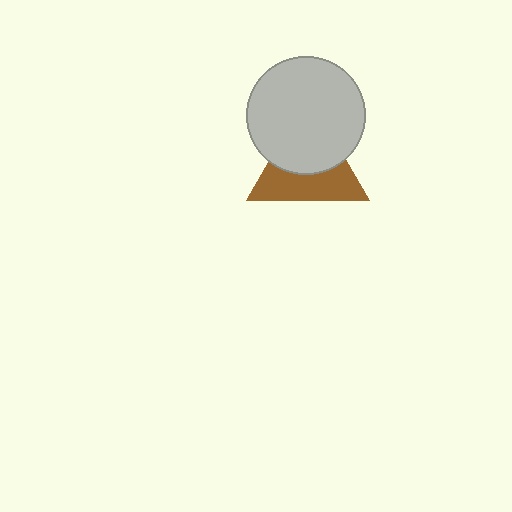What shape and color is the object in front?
The object in front is a light gray circle.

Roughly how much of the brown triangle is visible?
About half of it is visible (roughly 50%).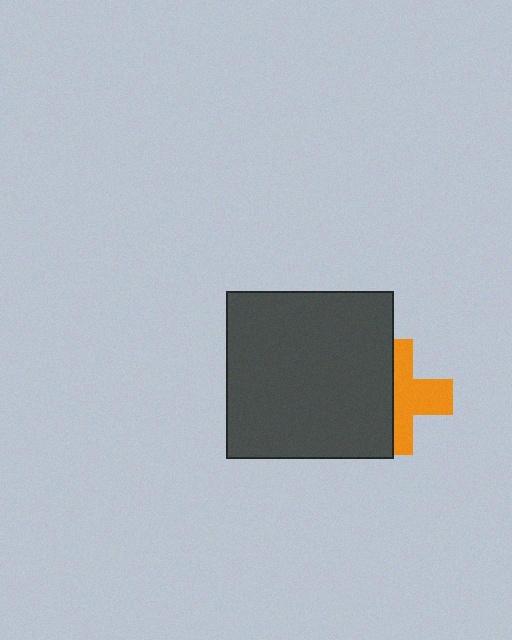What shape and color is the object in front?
The object in front is a dark gray square.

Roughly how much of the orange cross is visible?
About half of it is visible (roughly 53%).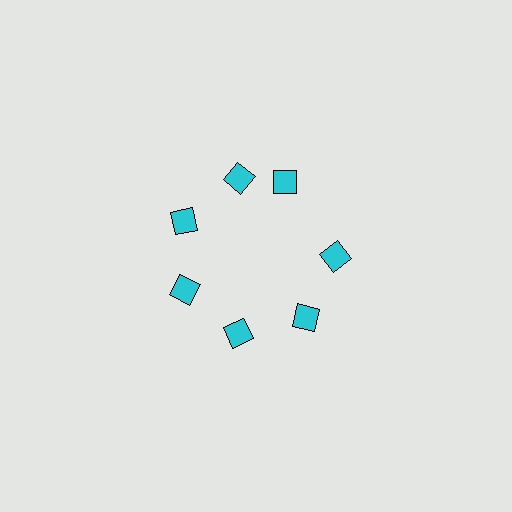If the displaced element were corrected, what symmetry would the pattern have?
It would have 7-fold rotational symmetry — the pattern would map onto itself every 51 degrees.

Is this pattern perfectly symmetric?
No. The 7 cyan diamonds are arranged in a ring, but one element near the 1 o'clock position is rotated out of alignment along the ring, breaking the 7-fold rotational symmetry.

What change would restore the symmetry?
The symmetry would be restored by rotating it back into even spacing with its neighbors so that all 7 diamonds sit at equal angles and equal distance from the center.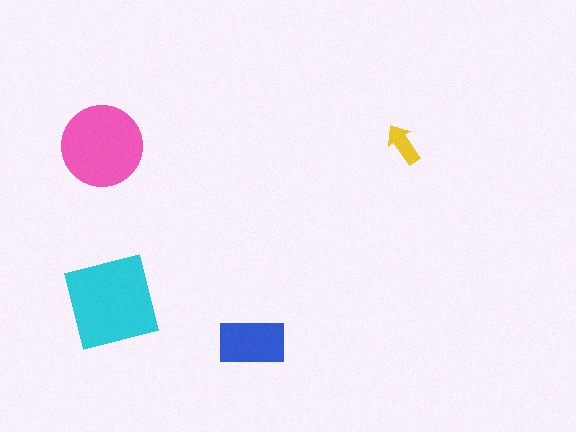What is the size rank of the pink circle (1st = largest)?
2nd.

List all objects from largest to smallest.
The cyan square, the pink circle, the blue rectangle, the yellow arrow.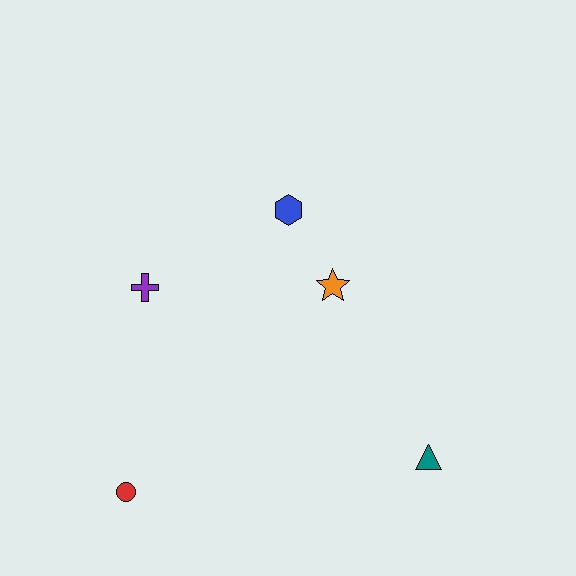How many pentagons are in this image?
There are no pentagons.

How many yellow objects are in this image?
There are no yellow objects.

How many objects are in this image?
There are 5 objects.